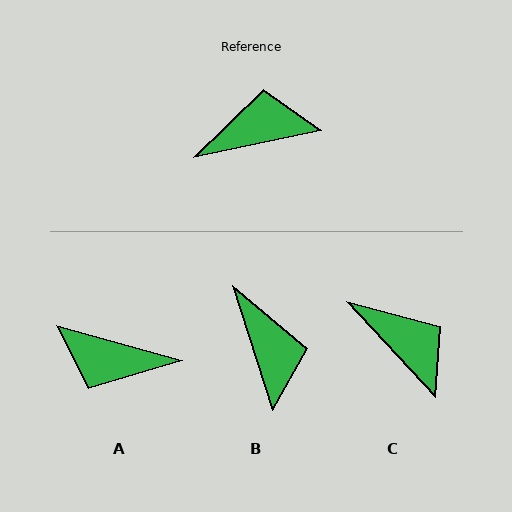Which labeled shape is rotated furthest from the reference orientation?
A, about 152 degrees away.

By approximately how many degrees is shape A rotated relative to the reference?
Approximately 152 degrees counter-clockwise.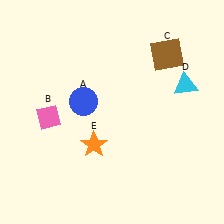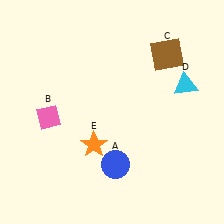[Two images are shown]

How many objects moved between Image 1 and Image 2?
1 object moved between the two images.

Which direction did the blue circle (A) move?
The blue circle (A) moved down.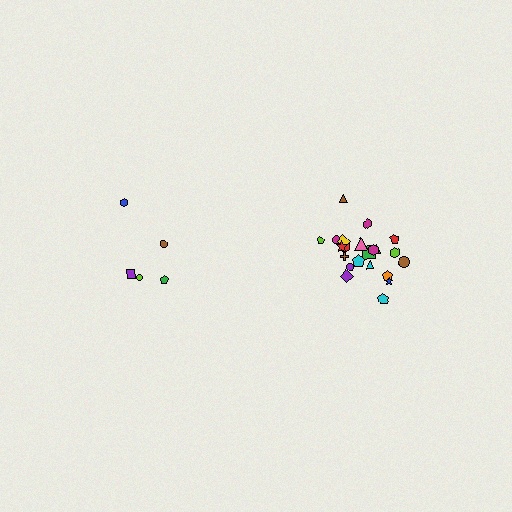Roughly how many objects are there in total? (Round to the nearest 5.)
Roughly 25 objects in total.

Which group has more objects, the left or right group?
The right group.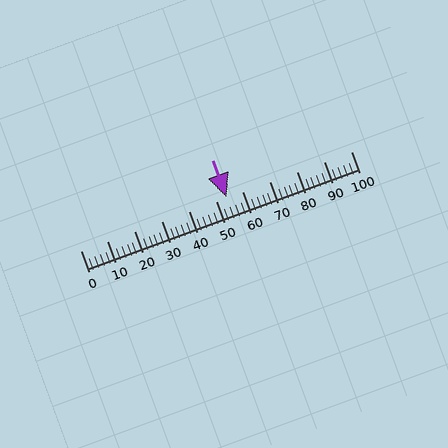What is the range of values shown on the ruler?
The ruler shows values from 0 to 100.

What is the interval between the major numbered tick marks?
The major tick marks are spaced 10 units apart.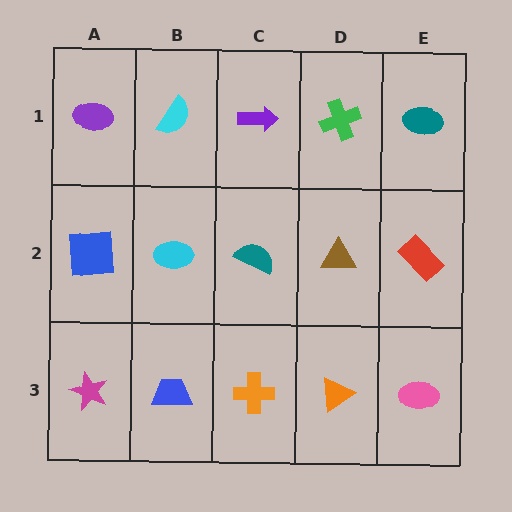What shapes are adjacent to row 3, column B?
A cyan ellipse (row 2, column B), a magenta star (row 3, column A), an orange cross (row 3, column C).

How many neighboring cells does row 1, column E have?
2.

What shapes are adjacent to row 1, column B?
A cyan ellipse (row 2, column B), a purple ellipse (row 1, column A), a purple arrow (row 1, column C).